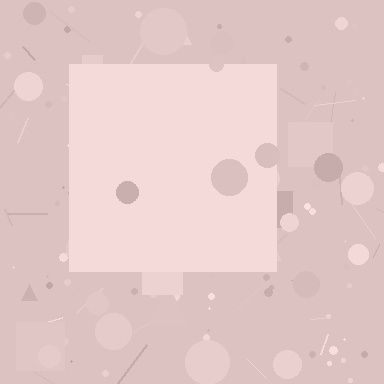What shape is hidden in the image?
A square is hidden in the image.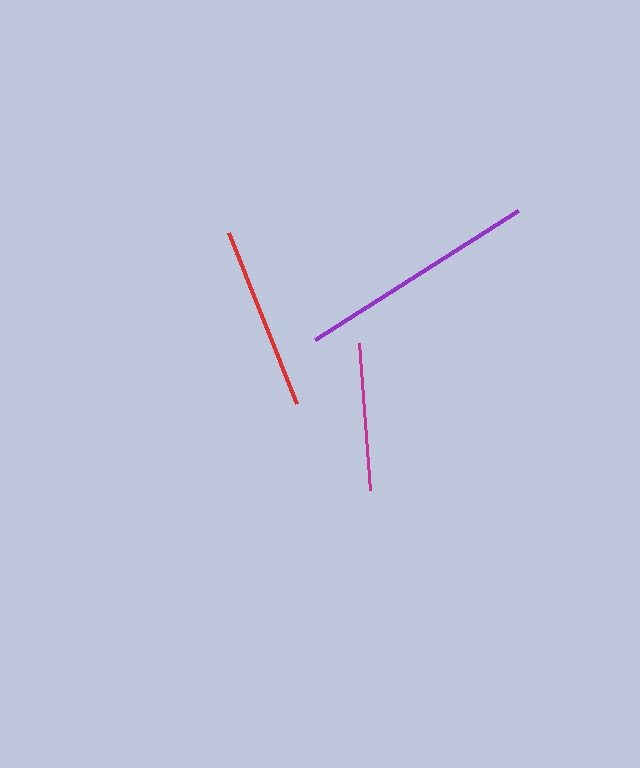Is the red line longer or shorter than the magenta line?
The red line is longer than the magenta line.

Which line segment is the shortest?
The magenta line is the shortest at approximately 147 pixels.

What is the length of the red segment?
The red segment is approximately 184 pixels long.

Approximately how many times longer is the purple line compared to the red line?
The purple line is approximately 1.3 times the length of the red line.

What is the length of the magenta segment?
The magenta segment is approximately 147 pixels long.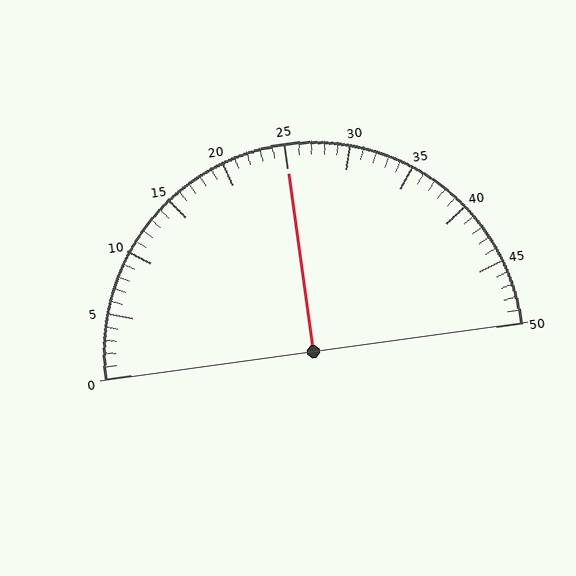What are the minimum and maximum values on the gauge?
The gauge ranges from 0 to 50.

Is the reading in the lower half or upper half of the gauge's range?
The reading is in the upper half of the range (0 to 50).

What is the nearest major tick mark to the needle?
The nearest major tick mark is 25.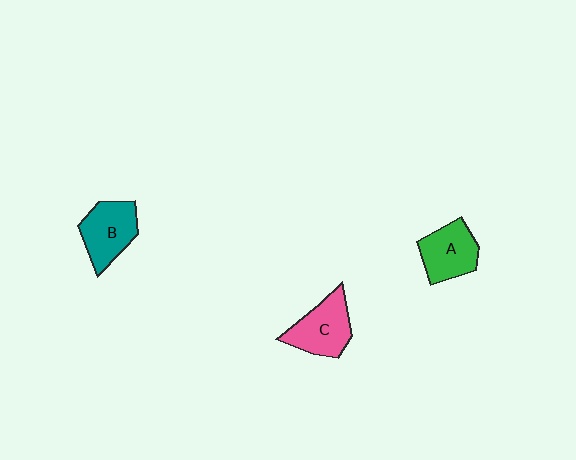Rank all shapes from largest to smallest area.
From largest to smallest: C (pink), B (teal), A (green).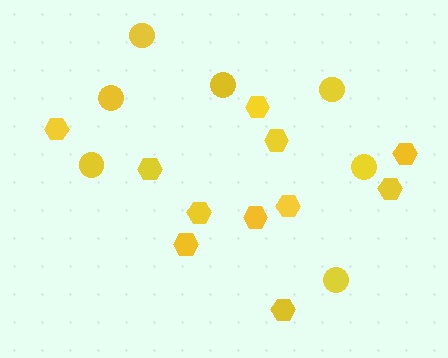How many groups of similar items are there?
There are 2 groups: one group of circles (7) and one group of hexagons (11).